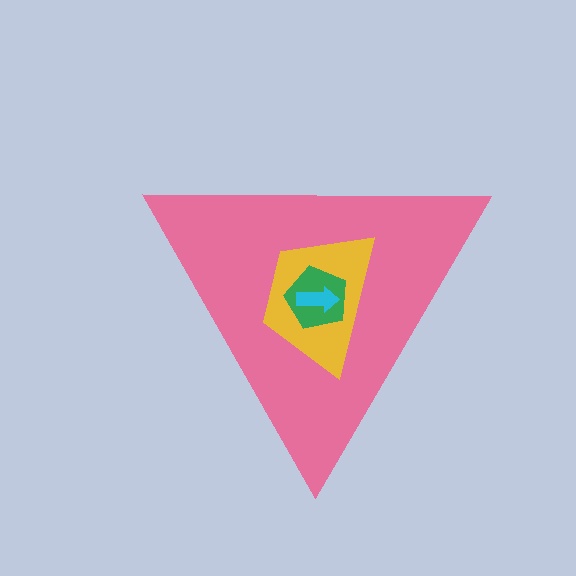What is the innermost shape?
The cyan arrow.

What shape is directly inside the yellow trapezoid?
The green pentagon.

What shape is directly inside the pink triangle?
The yellow trapezoid.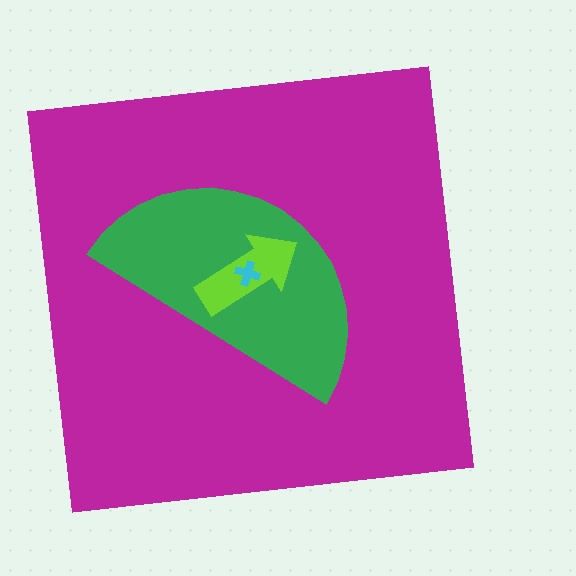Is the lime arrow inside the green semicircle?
Yes.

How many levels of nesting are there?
4.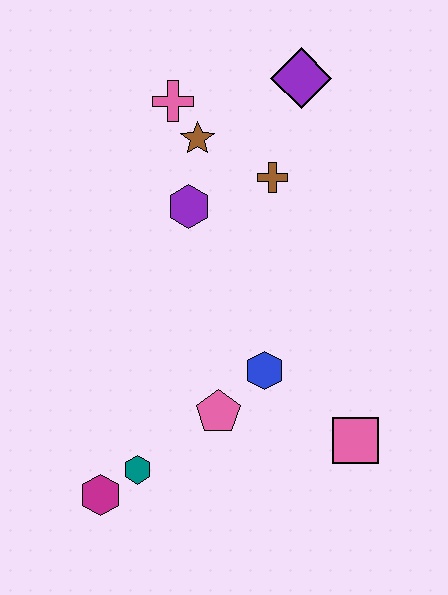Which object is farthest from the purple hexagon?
The magenta hexagon is farthest from the purple hexagon.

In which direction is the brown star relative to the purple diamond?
The brown star is to the left of the purple diamond.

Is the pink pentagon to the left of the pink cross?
No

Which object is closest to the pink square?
The blue hexagon is closest to the pink square.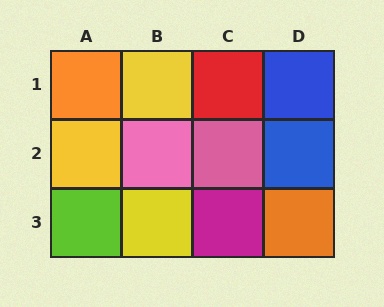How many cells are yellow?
3 cells are yellow.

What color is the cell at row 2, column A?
Yellow.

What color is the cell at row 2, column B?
Pink.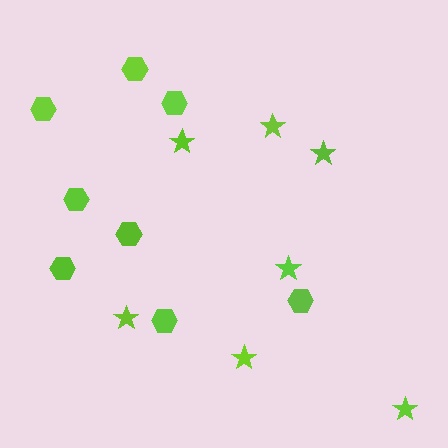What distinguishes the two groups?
There are 2 groups: one group of hexagons (8) and one group of stars (7).